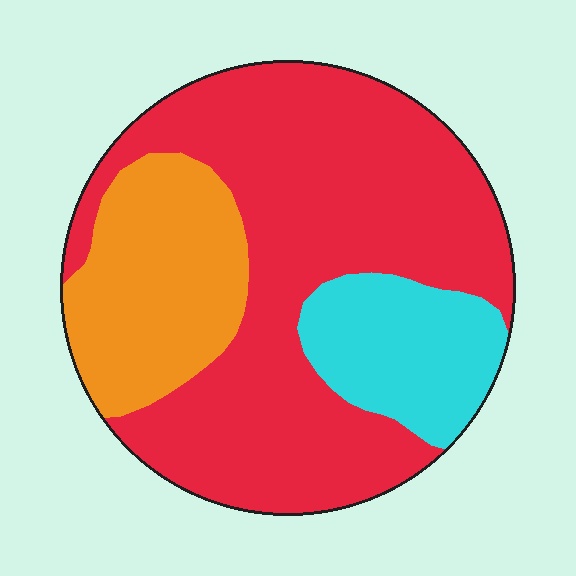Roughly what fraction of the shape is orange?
Orange covers roughly 20% of the shape.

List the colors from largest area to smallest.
From largest to smallest: red, orange, cyan.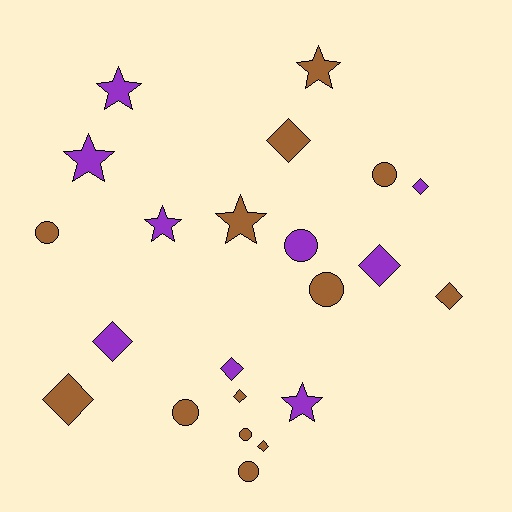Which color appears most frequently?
Brown, with 13 objects.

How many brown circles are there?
There are 6 brown circles.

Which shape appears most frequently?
Diamond, with 9 objects.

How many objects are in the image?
There are 22 objects.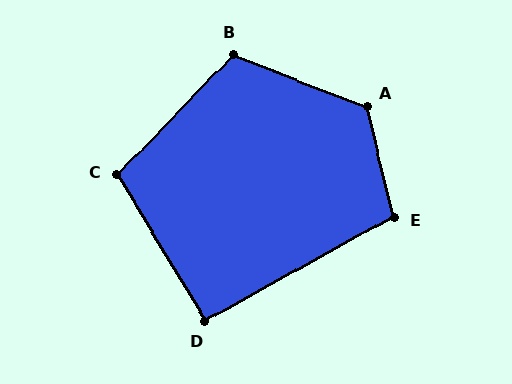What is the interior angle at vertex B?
Approximately 112 degrees (obtuse).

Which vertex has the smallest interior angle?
D, at approximately 92 degrees.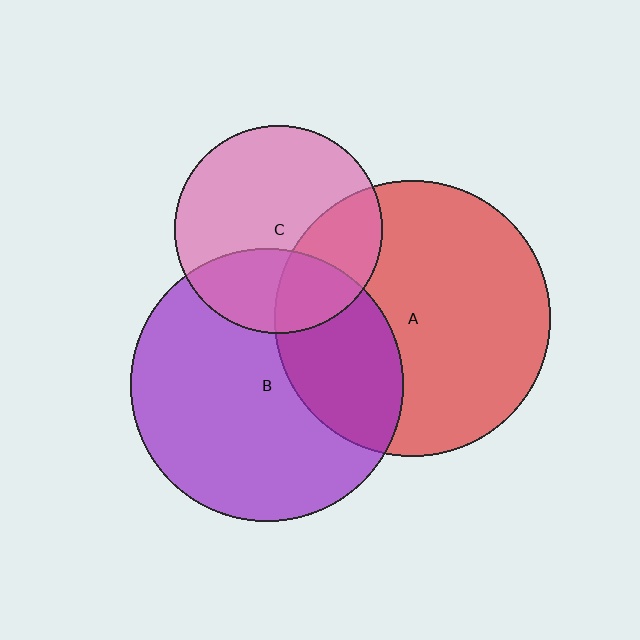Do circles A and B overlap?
Yes.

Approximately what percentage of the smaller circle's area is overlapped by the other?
Approximately 30%.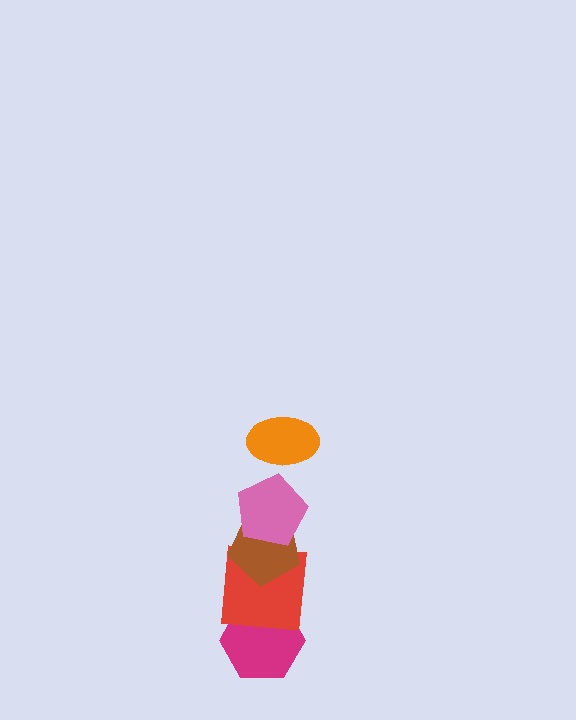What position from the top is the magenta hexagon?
The magenta hexagon is 5th from the top.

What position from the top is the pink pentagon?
The pink pentagon is 2nd from the top.